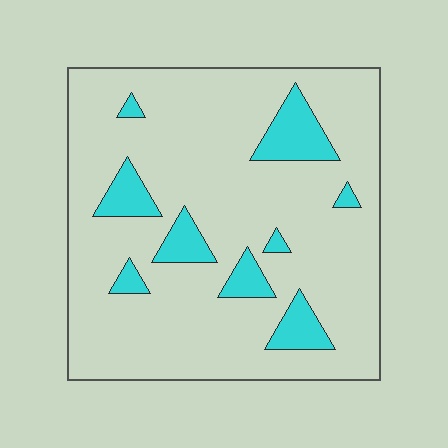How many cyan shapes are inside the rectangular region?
9.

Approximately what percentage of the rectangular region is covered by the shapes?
Approximately 15%.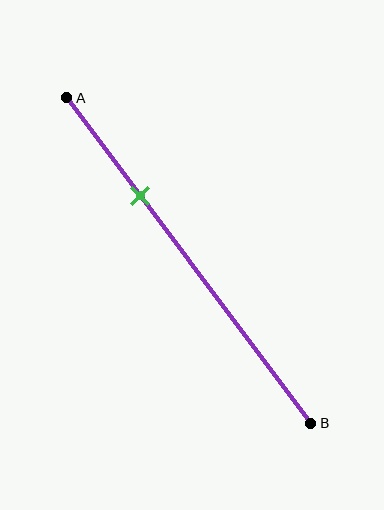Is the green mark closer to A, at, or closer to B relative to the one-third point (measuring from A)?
The green mark is closer to point A than the one-third point of segment AB.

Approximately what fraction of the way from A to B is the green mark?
The green mark is approximately 30% of the way from A to B.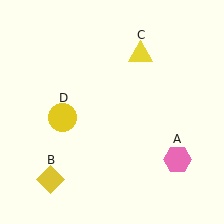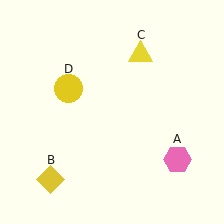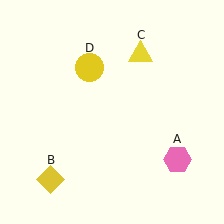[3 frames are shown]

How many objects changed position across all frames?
1 object changed position: yellow circle (object D).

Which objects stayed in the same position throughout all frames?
Pink hexagon (object A) and yellow diamond (object B) and yellow triangle (object C) remained stationary.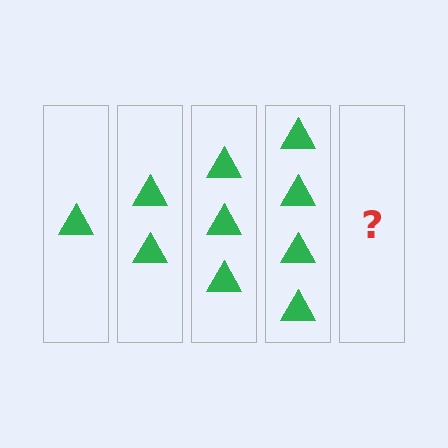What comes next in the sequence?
The next element should be 5 triangles.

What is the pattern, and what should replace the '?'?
The pattern is that each step adds one more triangle. The '?' should be 5 triangles.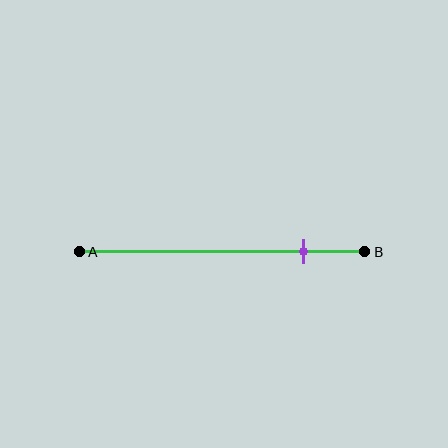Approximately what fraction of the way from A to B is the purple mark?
The purple mark is approximately 80% of the way from A to B.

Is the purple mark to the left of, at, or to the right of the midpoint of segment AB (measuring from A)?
The purple mark is to the right of the midpoint of segment AB.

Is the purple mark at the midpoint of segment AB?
No, the mark is at about 80% from A, not at the 50% midpoint.